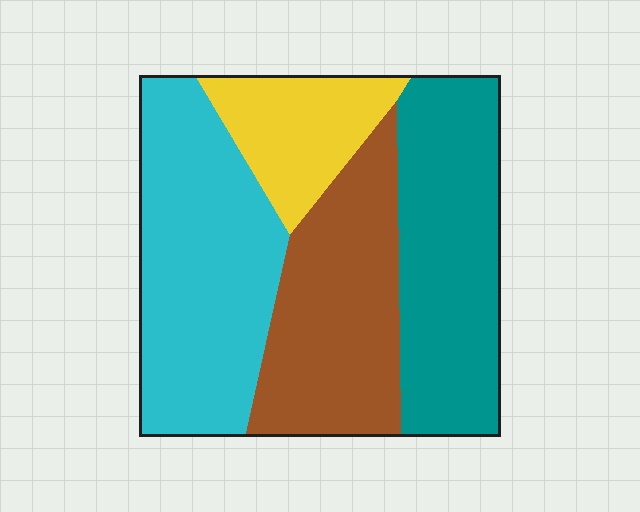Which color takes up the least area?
Yellow, at roughly 15%.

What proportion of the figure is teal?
Teal takes up about one quarter (1/4) of the figure.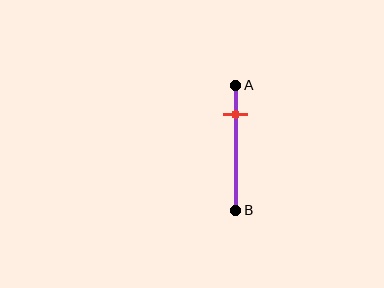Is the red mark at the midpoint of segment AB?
No, the mark is at about 25% from A, not at the 50% midpoint.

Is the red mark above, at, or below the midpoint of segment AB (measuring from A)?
The red mark is above the midpoint of segment AB.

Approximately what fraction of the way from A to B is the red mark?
The red mark is approximately 25% of the way from A to B.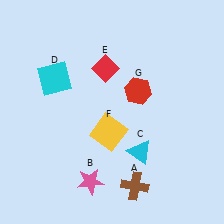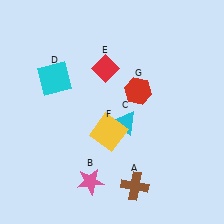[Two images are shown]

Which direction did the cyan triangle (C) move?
The cyan triangle (C) moved up.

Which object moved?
The cyan triangle (C) moved up.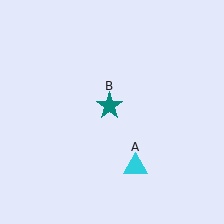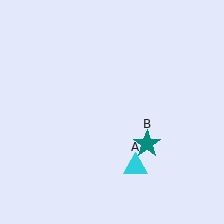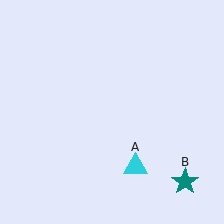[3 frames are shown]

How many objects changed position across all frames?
1 object changed position: teal star (object B).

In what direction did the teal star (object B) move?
The teal star (object B) moved down and to the right.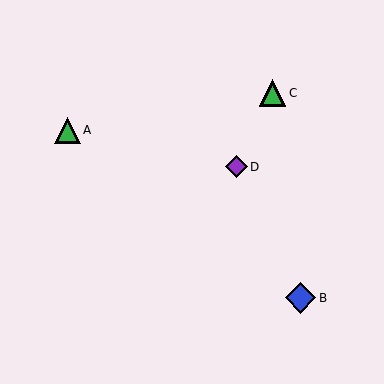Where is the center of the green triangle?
The center of the green triangle is at (272, 93).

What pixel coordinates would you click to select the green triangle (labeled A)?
Click at (67, 130) to select the green triangle A.